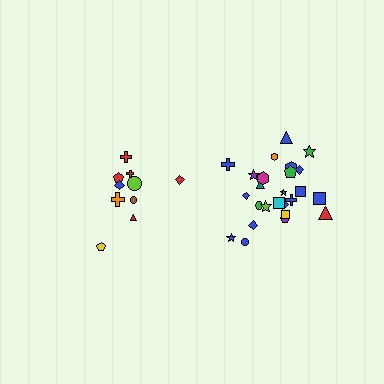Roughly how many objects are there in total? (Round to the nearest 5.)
Roughly 35 objects in total.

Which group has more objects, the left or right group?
The right group.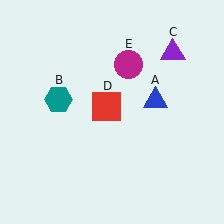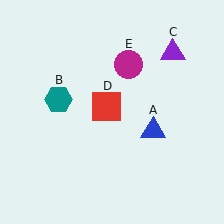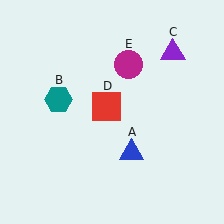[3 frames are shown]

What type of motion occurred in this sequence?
The blue triangle (object A) rotated clockwise around the center of the scene.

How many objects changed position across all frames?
1 object changed position: blue triangle (object A).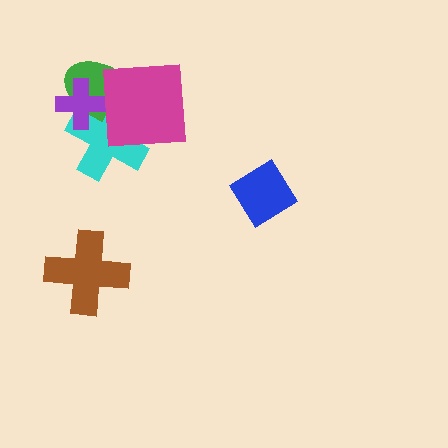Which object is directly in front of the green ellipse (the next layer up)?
The cyan cross is directly in front of the green ellipse.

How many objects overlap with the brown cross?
0 objects overlap with the brown cross.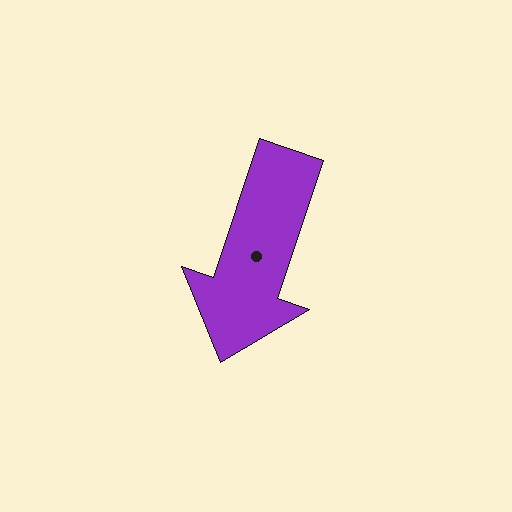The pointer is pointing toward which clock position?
Roughly 7 o'clock.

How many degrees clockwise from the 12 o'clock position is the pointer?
Approximately 199 degrees.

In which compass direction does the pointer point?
South.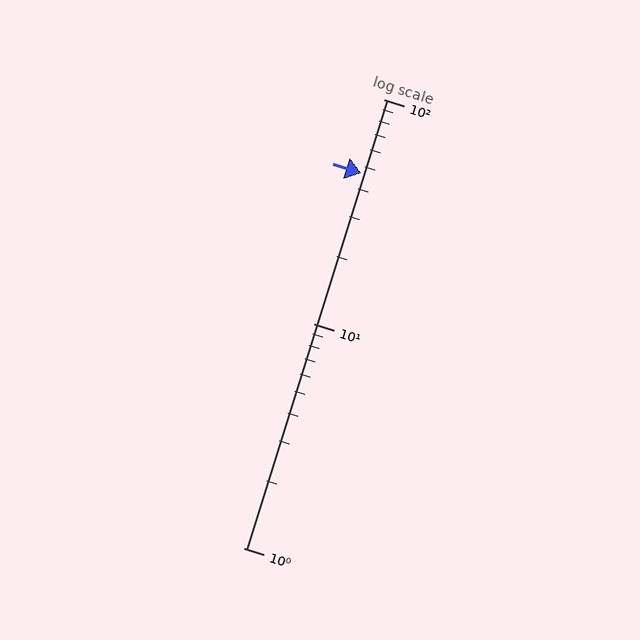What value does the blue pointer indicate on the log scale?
The pointer indicates approximately 47.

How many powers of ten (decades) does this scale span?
The scale spans 2 decades, from 1 to 100.